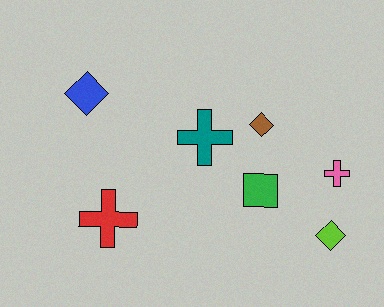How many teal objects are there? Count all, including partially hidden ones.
There is 1 teal object.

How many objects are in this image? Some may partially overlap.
There are 7 objects.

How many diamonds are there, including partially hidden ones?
There are 3 diamonds.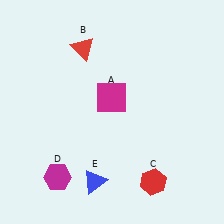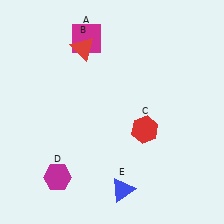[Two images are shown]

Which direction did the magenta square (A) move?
The magenta square (A) moved up.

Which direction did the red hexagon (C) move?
The red hexagon (C) moved up.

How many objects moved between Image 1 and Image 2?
3 objects moved between the two images.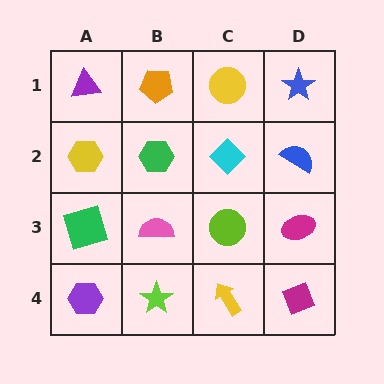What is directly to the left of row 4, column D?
A yellow arrow.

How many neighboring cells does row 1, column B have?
3.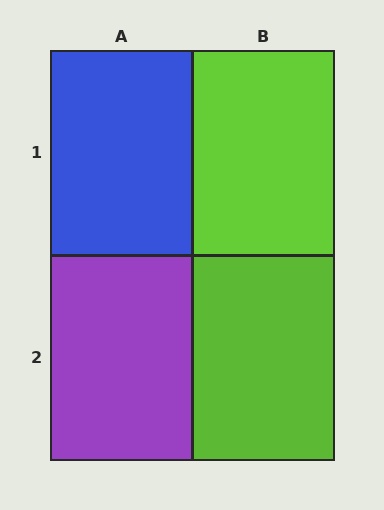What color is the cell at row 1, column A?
Blue.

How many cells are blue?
1 cell is blue.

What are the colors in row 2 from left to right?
Purple, lime.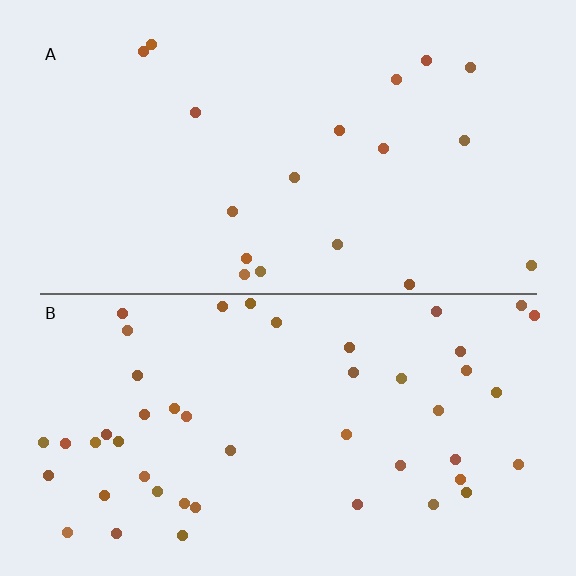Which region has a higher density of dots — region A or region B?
B (the bottom).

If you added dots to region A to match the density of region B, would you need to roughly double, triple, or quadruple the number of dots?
Approximately triple.